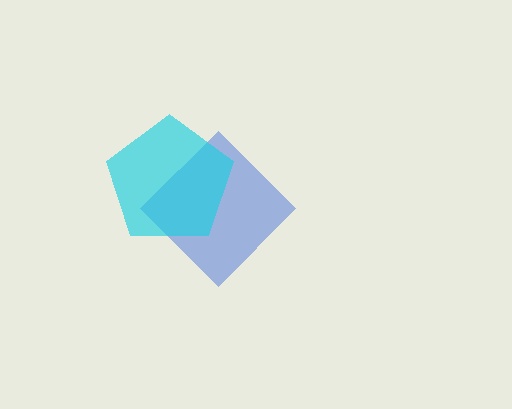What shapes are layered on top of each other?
The layered shapes are: a blue diamond, a cyan pentagon.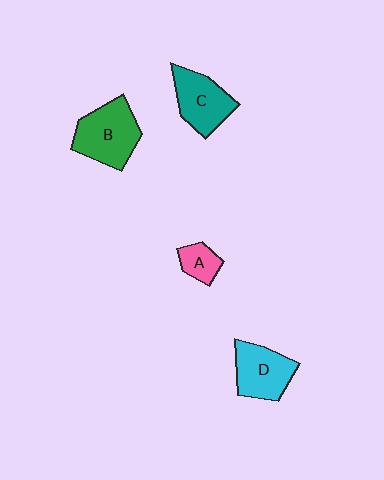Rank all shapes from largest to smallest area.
From largest to smallest: B (green), C (teal), D (cyan), A (pink).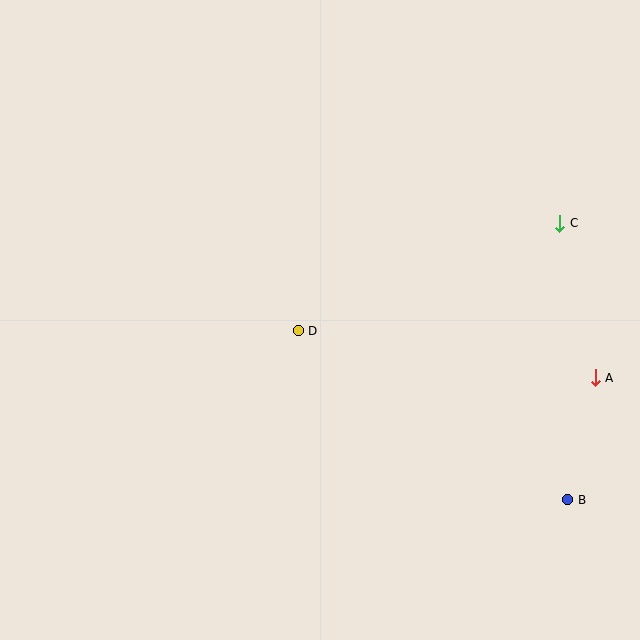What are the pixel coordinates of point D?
Point D is at (298, 331).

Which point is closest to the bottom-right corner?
Point B is closest to the bottom-right corner.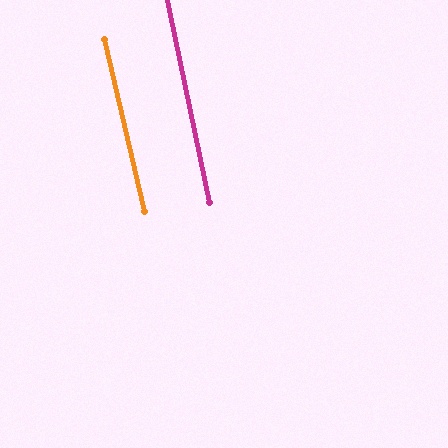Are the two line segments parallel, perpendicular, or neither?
Parallel — their directions differ by only 1.2°.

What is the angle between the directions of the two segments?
Approximately 1 degree.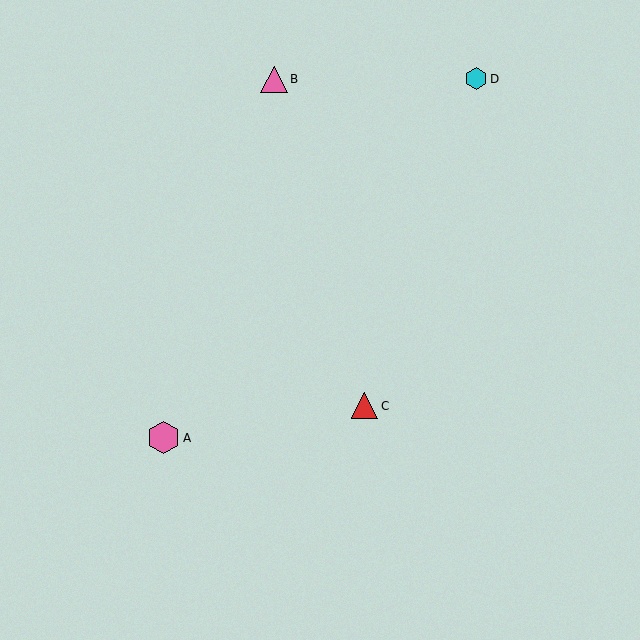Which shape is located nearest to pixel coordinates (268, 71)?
The pink triangle (labeled B) at (274, 79) is nearest to that location.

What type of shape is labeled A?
Shape A is a pink hexagon.